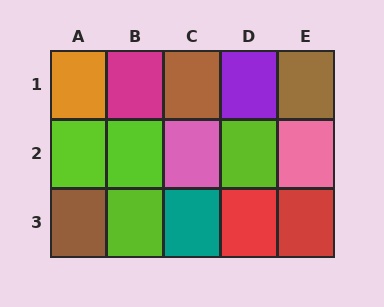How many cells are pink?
2 cells are pink.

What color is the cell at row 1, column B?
Magenta.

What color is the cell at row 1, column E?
Brown.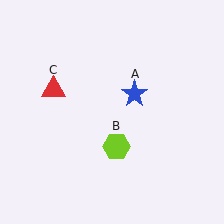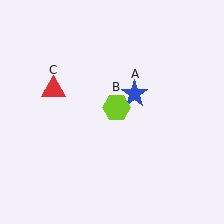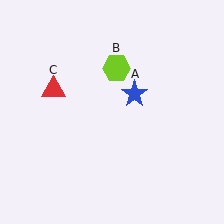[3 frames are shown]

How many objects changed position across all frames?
1 object changed position: lime hexagon (object B).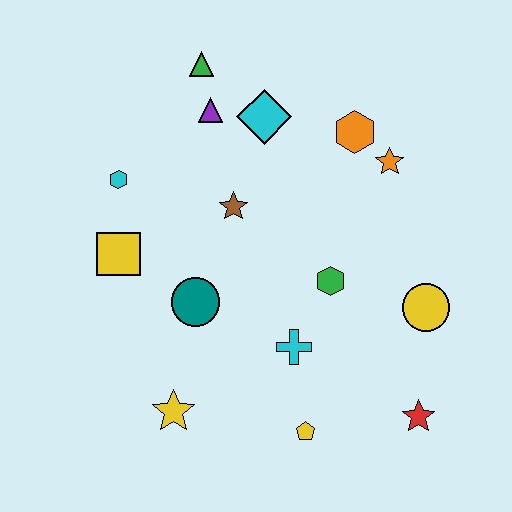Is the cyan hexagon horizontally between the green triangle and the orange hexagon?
No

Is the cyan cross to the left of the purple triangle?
No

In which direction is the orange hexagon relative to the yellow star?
The orange hexagon is above the yellow star.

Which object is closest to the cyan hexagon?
The yellow square is closest to the cyan hexagon.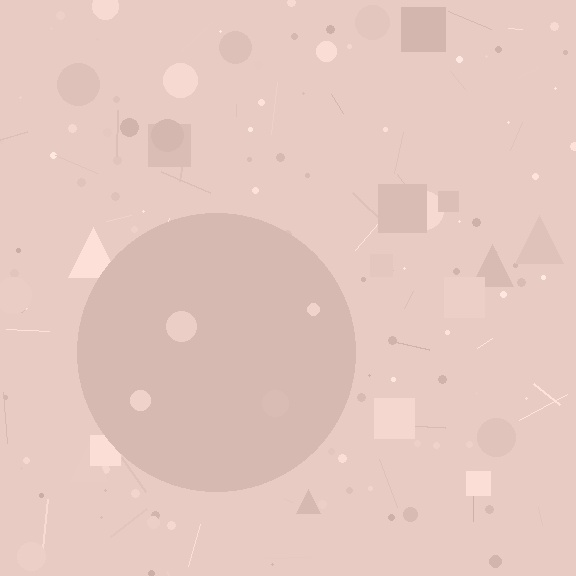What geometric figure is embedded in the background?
A circle is embedded in the background.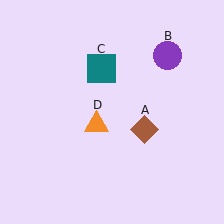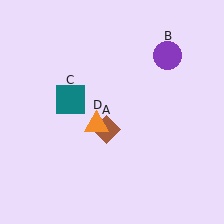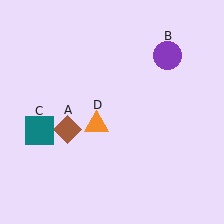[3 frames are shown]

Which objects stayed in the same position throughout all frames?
Purple circle (object B) and orange triangle (object D) remained stationary.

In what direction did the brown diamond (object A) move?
The brown diamond (object A) moved left.